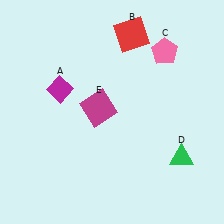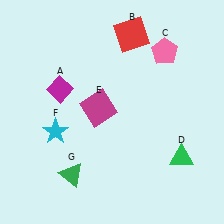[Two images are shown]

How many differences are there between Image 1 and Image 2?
There are 2 differences between the two images.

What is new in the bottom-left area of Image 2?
A green triangle (G) was added in the bottom-left area of Image 2.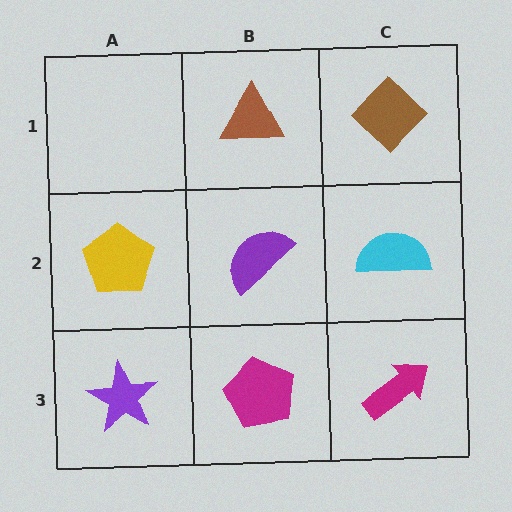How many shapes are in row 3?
3 shapes.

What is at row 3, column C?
A magenta arrow.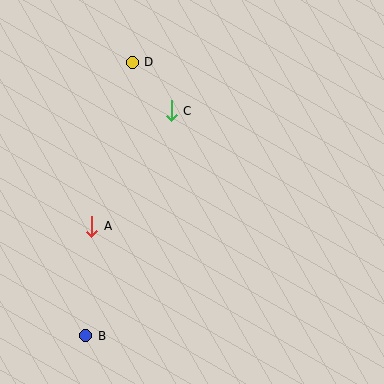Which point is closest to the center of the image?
Point C at (171, 111) is closest to the center.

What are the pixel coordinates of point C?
Point C is at (171, 111).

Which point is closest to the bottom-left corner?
Point B is closest to the bottom-left corner.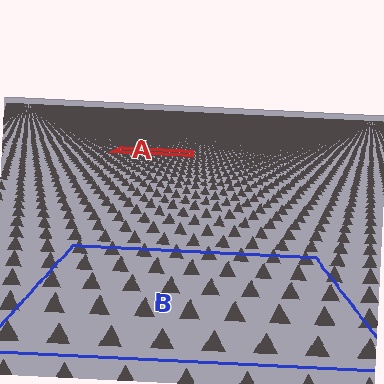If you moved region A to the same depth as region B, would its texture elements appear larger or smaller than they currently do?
They would appear larger. At a closer depth, the same texture elements are projected at a bigger on-screen size.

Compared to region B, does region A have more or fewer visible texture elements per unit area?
Region A has more texture elements per unit area — they are packed more densely because it is farther away.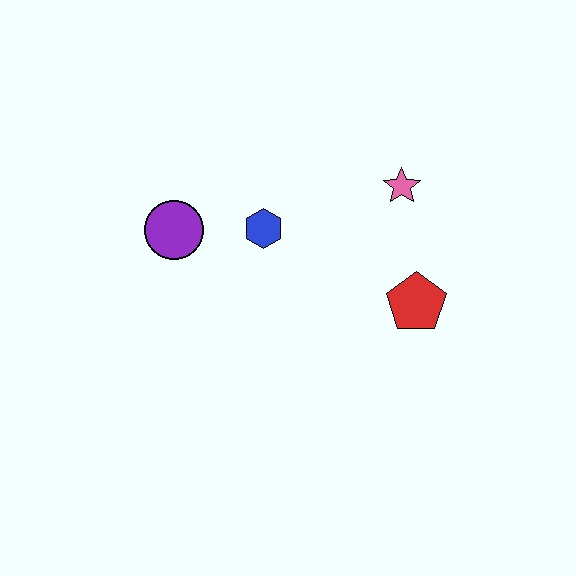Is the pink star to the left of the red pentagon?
Yes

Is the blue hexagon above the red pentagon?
Yes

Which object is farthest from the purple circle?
The red pentagon is farthest from the purple circle.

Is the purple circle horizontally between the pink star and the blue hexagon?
No